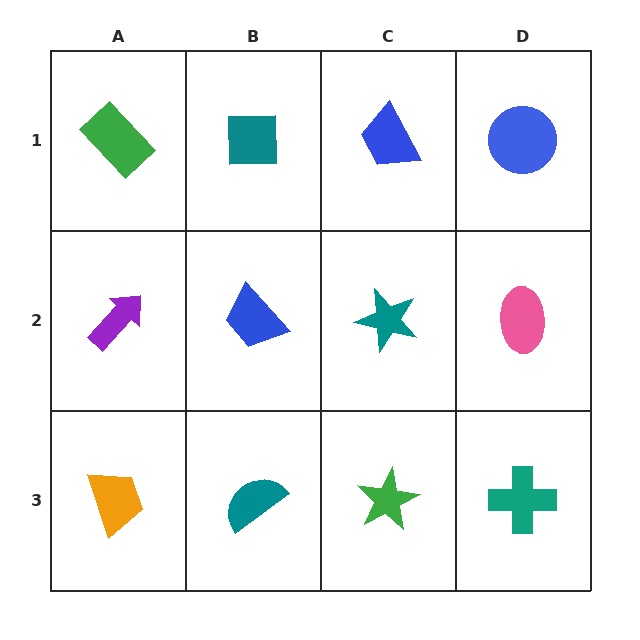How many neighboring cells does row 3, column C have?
3.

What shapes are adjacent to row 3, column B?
A blue trapezoid (row 2, column B), an orange trapezoid (row 3, column A), a green star (row 3, column C).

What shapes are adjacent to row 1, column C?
A teal star (row 2, column C), a teal square (row 1, column B), a blue circle (row 1, column D).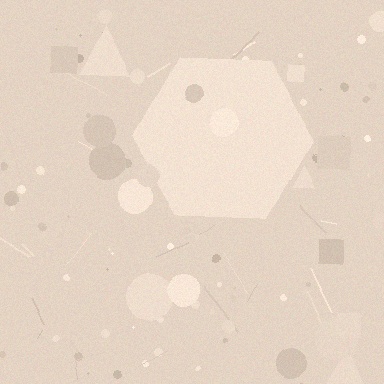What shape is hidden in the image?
A hexagon is hidden in the image.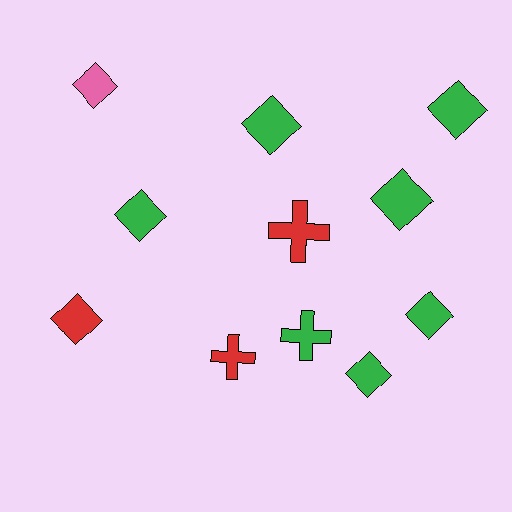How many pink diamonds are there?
There is 1 pink diamond.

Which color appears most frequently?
Green, with 7 objects.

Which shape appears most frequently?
Diamond, with 8 objects.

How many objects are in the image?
There are 11 objects.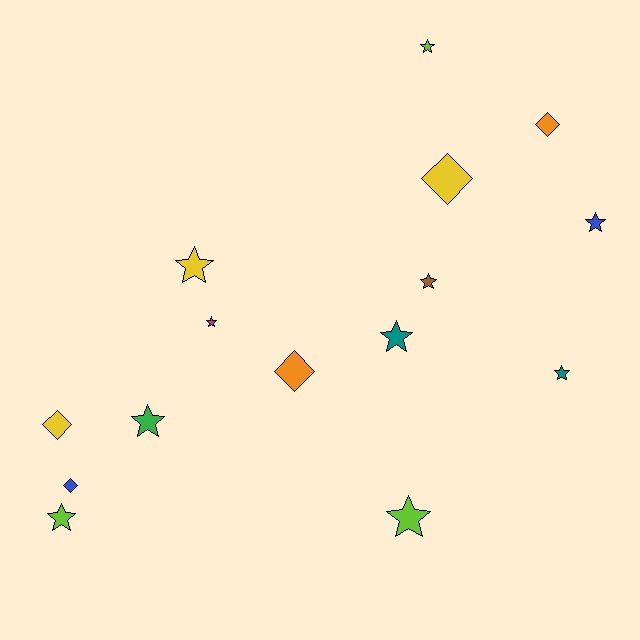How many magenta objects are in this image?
There is 1 magenta object.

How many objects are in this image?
There are 15 objects.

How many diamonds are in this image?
There are 5 diamonds.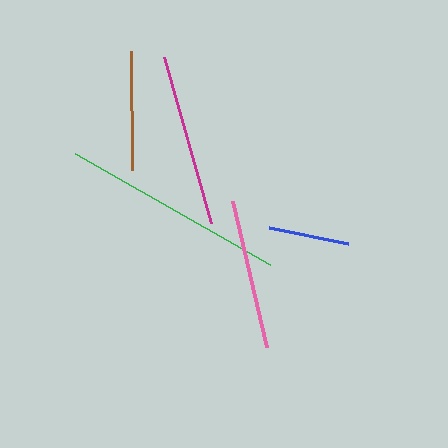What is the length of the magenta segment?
The magenta segment is approximately 172 pixels long.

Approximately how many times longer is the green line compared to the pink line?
The green line is approximately 1.5 times the length of the pink line.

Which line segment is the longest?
The green line is the longest at approximately 224 pixels.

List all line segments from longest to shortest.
From longest to shortest: green, magenta, pink, brown, blue.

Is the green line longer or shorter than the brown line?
The green line is longer than the brown line.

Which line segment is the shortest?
The blue line is the shortest at approximately 81 pixels.